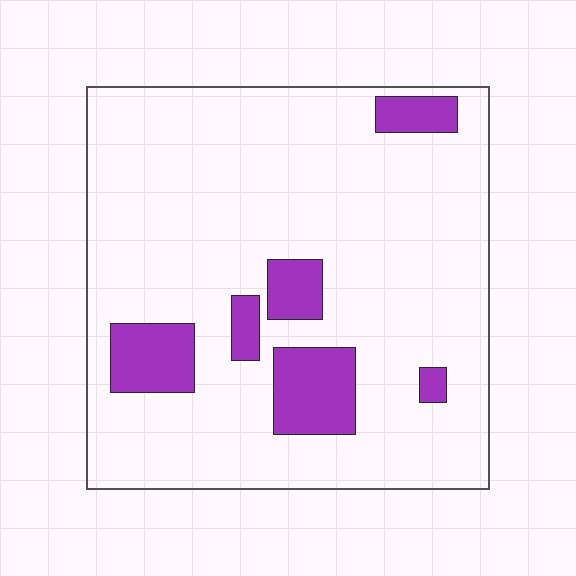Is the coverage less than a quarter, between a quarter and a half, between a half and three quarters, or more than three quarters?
Less than a quarter.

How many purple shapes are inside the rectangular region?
6.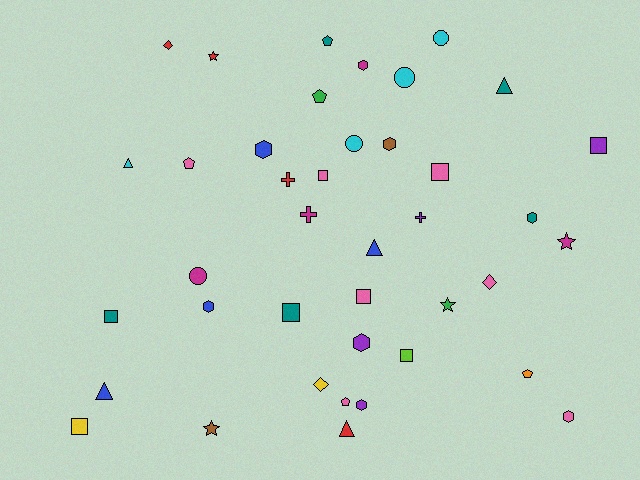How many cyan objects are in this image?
There are 4 cyan objects.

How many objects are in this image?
There are 40 objects.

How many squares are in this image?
There are 8 squares.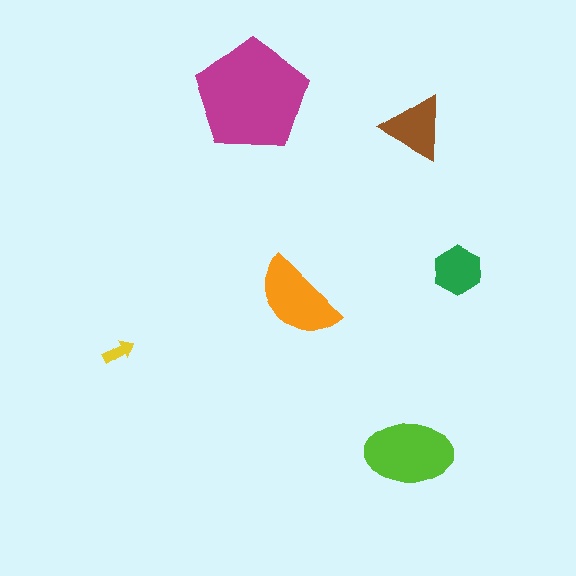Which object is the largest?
The magenta pentagon.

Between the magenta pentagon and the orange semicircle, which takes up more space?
The magenta pentagon.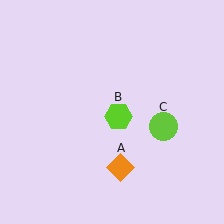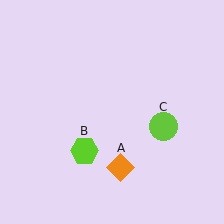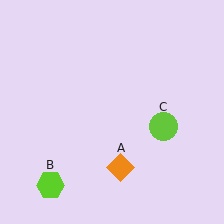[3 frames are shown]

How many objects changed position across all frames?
1 object changed position: lime hexagon (object B).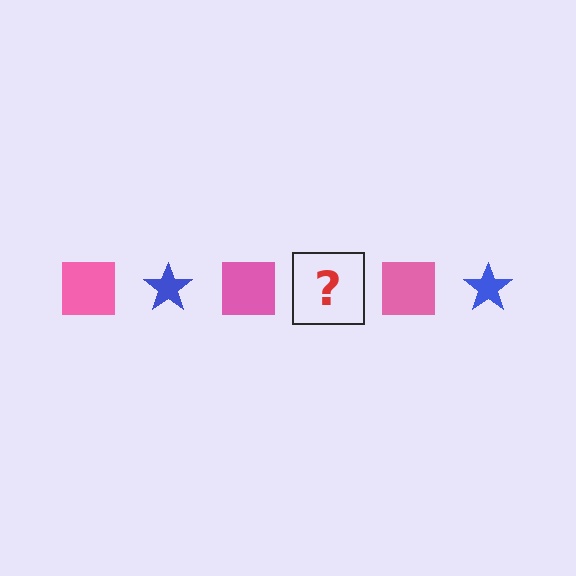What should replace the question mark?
The question mark should be replaced with a blue star.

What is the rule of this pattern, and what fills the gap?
The rule is that the pattern alternates between pink square and blue star. The gap should be filled with a blue star.